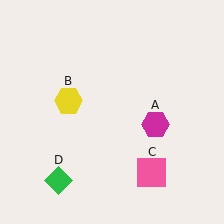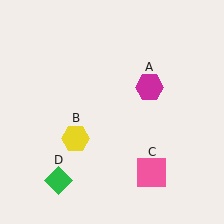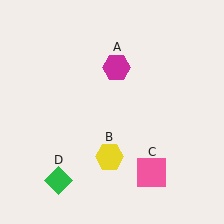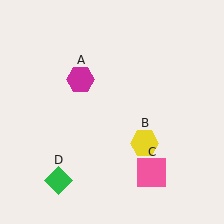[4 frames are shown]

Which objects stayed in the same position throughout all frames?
Pink square (object C) and green diamond (object D) remained stationary.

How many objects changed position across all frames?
2 objects changed position: magenta hexagon (object A), yellow hexagon (object B).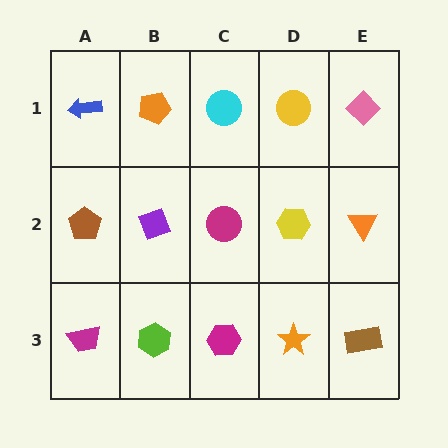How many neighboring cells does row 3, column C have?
3.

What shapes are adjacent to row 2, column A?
A blue arrow (row 1, column A), a magenta trapezoid (row 3, column A), a purple diamond (row 2, column B).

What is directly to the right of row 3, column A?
A lime hexagon.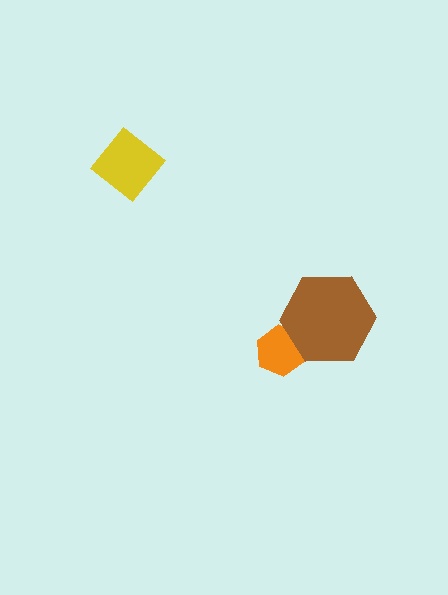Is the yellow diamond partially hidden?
No, no other shape covers it.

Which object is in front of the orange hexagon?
The brown hexagon is in front of the orange hexagon.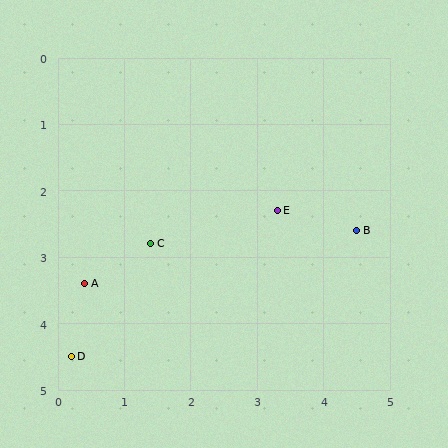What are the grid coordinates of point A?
Point A is at approximately (0.4, 3.4).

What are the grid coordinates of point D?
Point D is at approximately (0.2, 4.5).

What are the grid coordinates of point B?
Point B is at approximately (4.5, 2.6).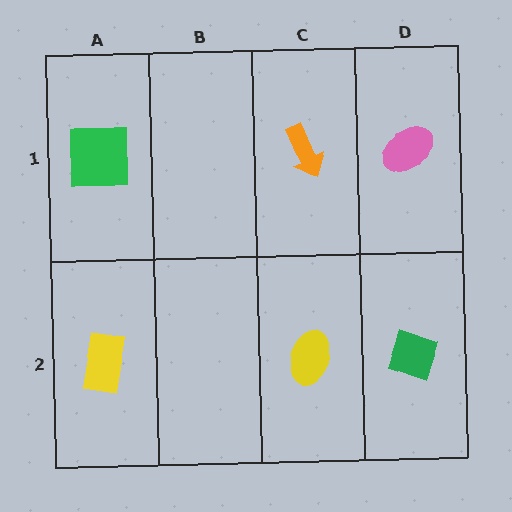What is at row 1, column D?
A pink ellipse.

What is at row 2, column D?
A green diamond.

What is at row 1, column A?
A green square.